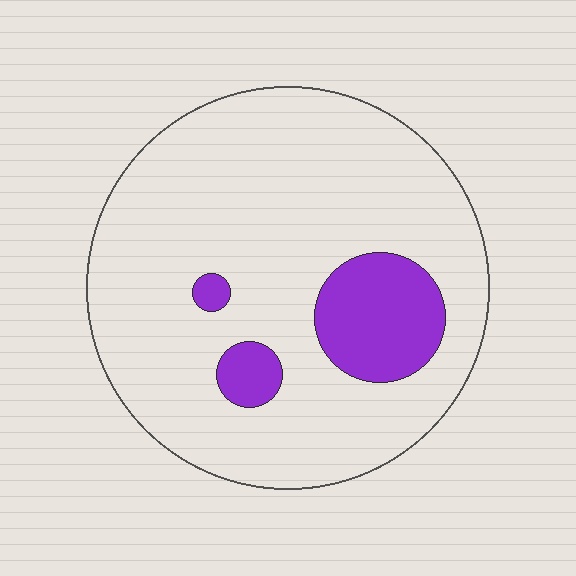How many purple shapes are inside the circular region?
3.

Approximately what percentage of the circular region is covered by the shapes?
Approximately 15%.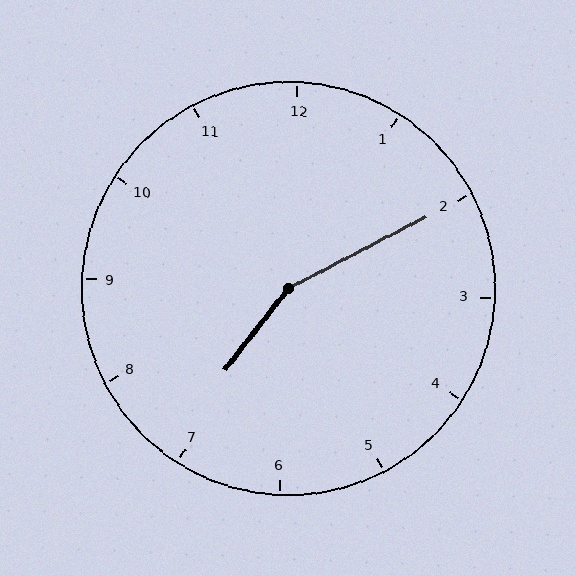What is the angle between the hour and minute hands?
Approximately 155 degrees.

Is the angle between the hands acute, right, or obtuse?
It is obtuse.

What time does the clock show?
7:10.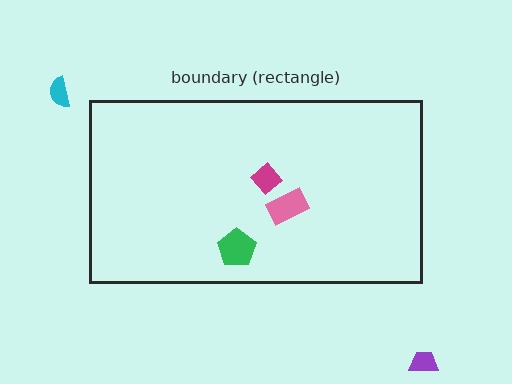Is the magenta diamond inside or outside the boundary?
Inside.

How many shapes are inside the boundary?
3 inside, 2 outside.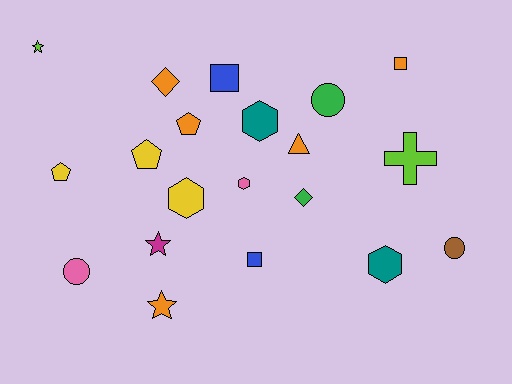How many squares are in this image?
There are 3 squares.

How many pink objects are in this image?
There are 2 pink objects.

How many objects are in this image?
There are 20 objects.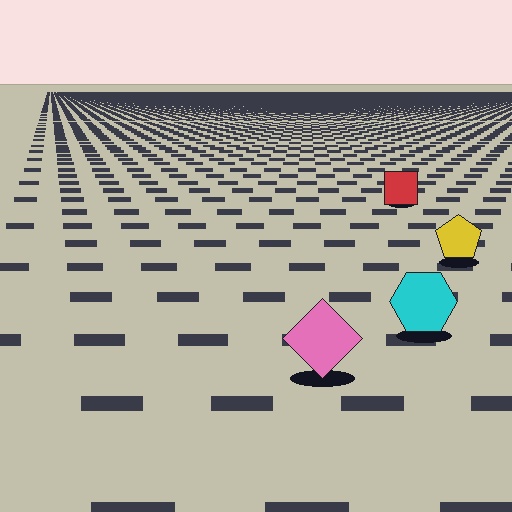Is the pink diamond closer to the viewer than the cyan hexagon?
Yes. The pink diamond is closer — you can tell from the texture gradient: the ground texture is coarser near it.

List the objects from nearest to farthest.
From nearest to farthest: the pink diamond, the cyan hexagon, the yellow pentagon, the red square.